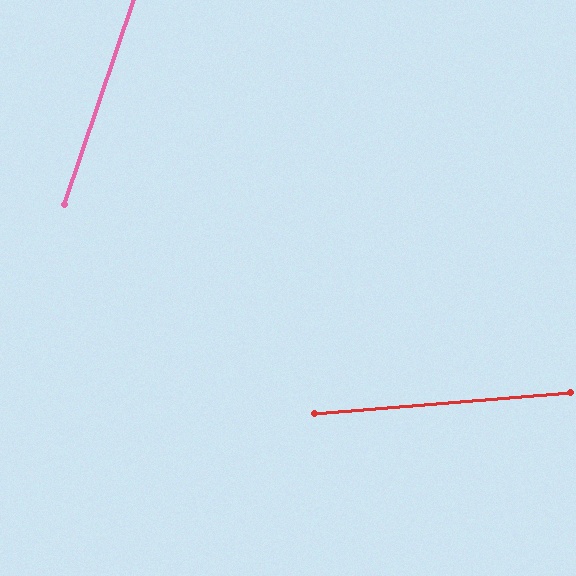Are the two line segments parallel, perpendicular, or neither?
Neither parallel nor perpendicular — they differ by about 66°.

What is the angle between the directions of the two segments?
Approximately 66 degrees.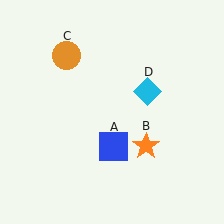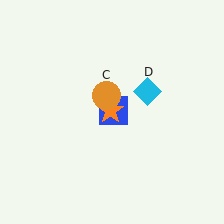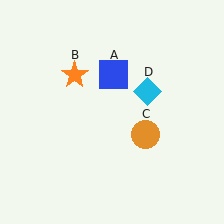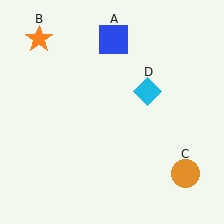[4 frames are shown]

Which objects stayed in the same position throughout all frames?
Cyan diamond (object D) remained stationary.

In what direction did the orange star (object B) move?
The orange star (object B) moved up and to the left.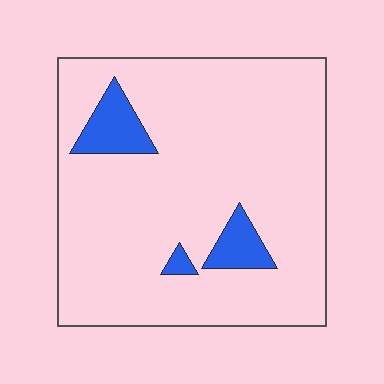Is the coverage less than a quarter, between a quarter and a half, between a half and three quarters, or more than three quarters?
Less than a quarter.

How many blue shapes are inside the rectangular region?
3.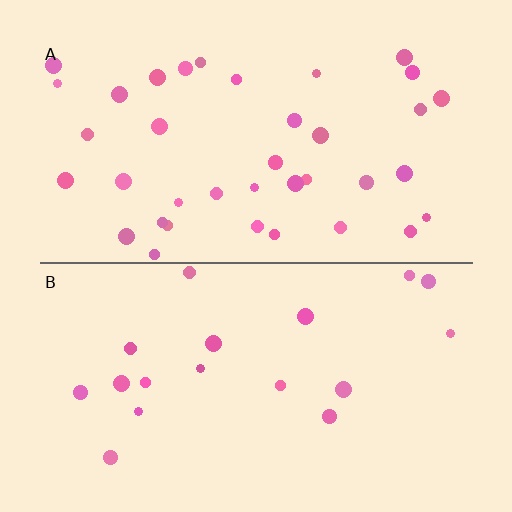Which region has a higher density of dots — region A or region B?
A (the top).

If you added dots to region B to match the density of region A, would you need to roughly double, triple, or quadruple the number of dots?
Approximately double.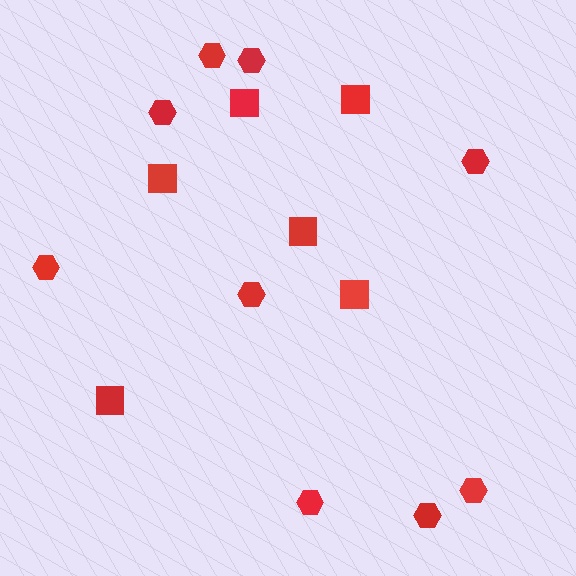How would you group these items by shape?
There are 2 groups: one group of hexagons (9) and one group of squares (6).